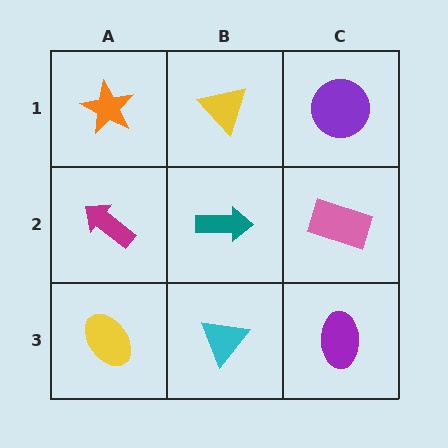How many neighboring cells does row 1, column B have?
3.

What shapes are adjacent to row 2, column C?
A purple circle (row 1, column C), a purple ellipse (row 3, column C), a teal arrow (row 2, column B).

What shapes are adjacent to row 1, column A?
A magenta arrow (row 2, column A), a yellow triangle (row 1, column B).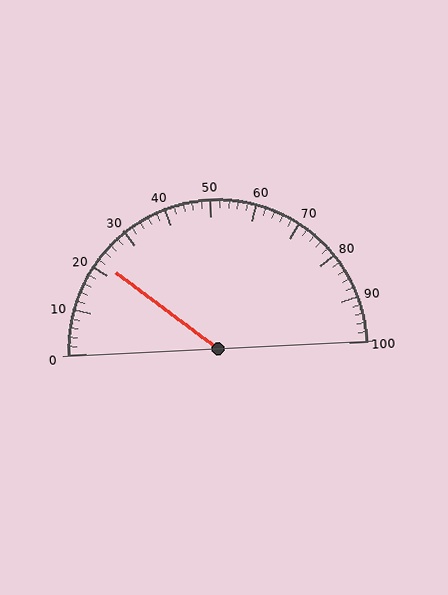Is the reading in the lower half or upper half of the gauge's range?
The reading is in the lower half of the range (0 to 100).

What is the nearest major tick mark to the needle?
The nearest major tick mark is 20.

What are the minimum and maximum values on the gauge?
The gauge ranges from 0 to 100.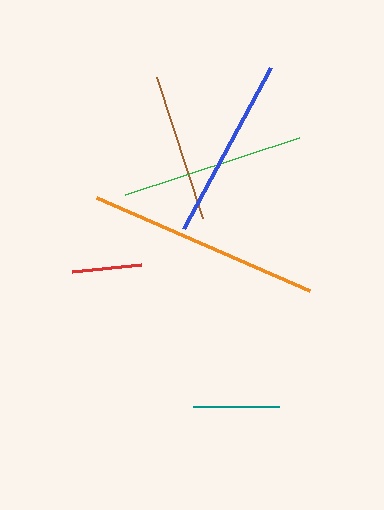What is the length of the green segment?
The green segment is approximately 183 pixels long.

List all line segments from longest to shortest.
From longest to shortest: orange, blue, green, brown, teal, red.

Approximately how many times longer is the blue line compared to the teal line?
The blue line is approximately 2.1 times the length of the teal line.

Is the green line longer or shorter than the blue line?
The blue line is longer than the green line.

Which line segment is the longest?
The orange line is the longest at approximately 232 pixels.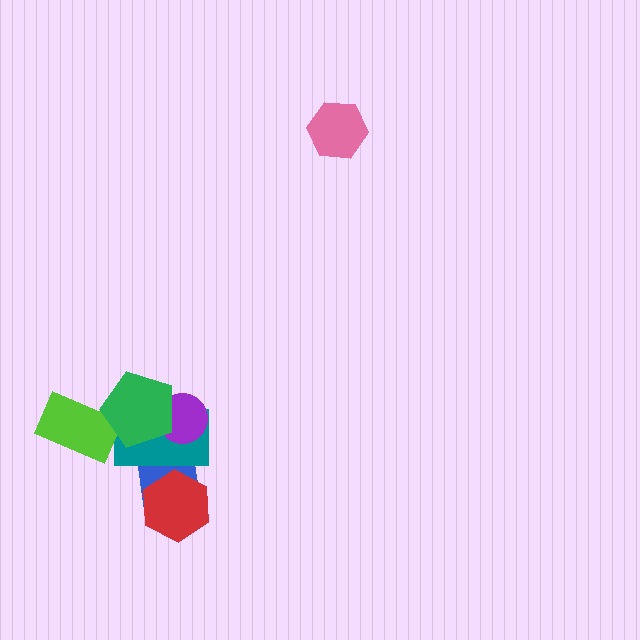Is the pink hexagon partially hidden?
No, no other shape covers it.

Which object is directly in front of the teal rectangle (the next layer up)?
The purple circle is directly in front of the teal rectangle.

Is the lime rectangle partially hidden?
Yes, it is partially covered by another shape.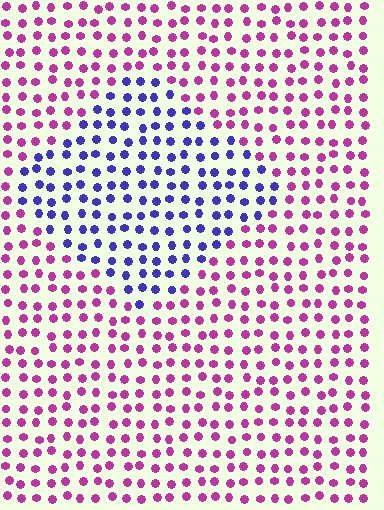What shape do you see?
I see a diamond.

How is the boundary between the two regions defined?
The boundary is defined purely by a slight shift in hue (about 64 degrees). Spacing, size, and orientation are identical on both sides.